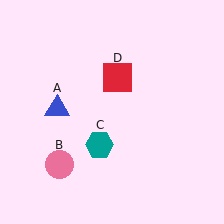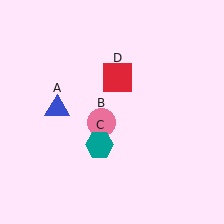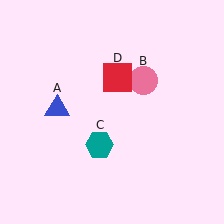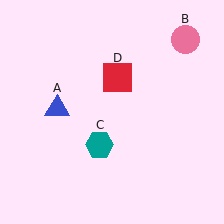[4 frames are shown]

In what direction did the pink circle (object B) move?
The pink circle (object B) moved up and to the right.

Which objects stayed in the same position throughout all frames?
Blue triangle (object A) and teal hexagon (object C) and red square (object D) remained stationary.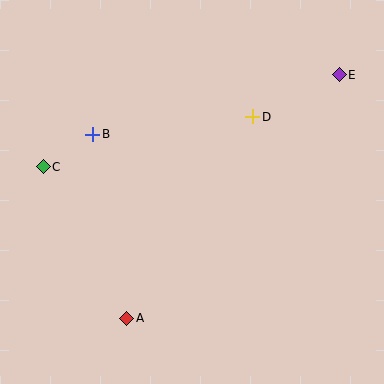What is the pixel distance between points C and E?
The distance between C and E is 310 pixels.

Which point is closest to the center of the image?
Point D at (253, 117) is closest to the center.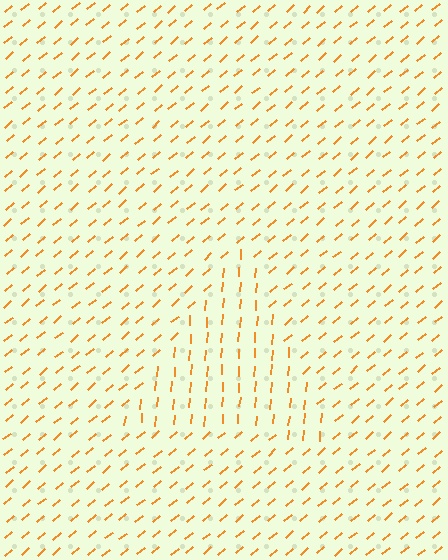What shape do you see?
I see a triangle.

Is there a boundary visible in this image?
Yes, there is a texture boundary formed by a change in line orientation.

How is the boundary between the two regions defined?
The boundary is defined purely by a change in line orientation (approximately 45 degrees difference). All lines are the same color and thickness.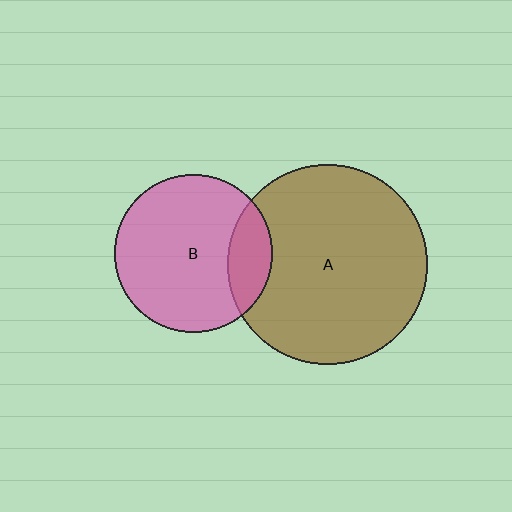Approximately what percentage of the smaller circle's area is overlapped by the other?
Approximately 20%.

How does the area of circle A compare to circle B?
Approximately 1.6 times.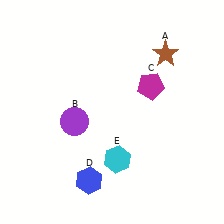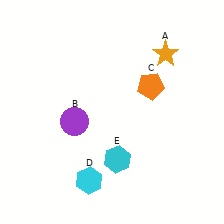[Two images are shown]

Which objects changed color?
A changed from brown to orange. C changed from magenta to orange. D changed from blue to cyan.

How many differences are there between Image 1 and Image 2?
There are 3 differences between the two images.